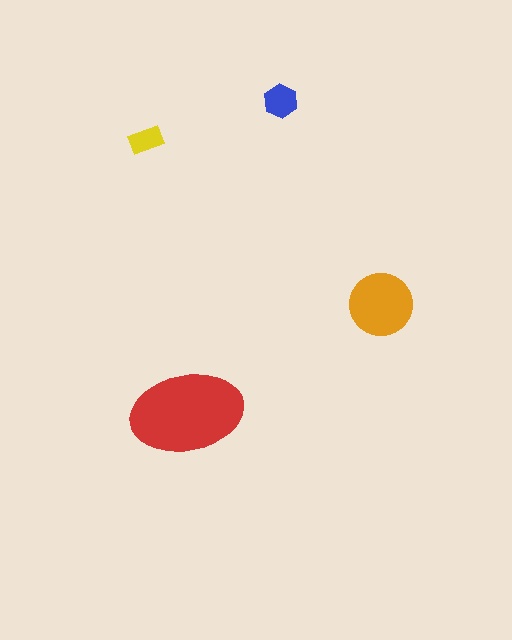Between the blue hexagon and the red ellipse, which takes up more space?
The red ellipse.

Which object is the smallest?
The yellow rectangle.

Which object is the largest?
The red ellipse.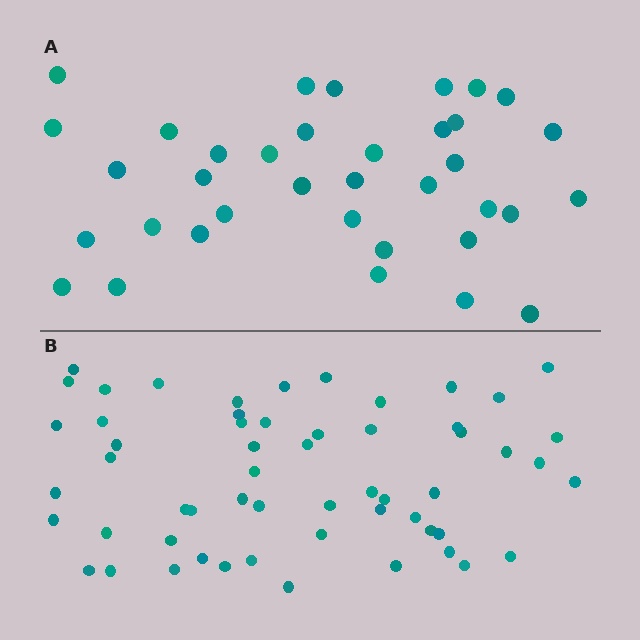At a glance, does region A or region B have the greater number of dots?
Region B (the bottom region) has more dots.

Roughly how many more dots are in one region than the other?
Region B has approximately 20 more dots than region A.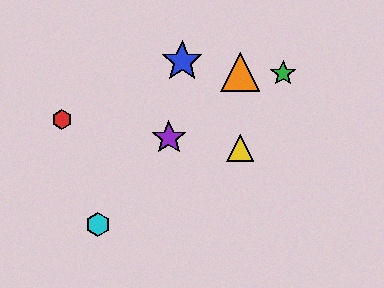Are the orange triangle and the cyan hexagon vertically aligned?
No, the orange triangle is at x≈240 and the cyan hexagon is at x≈98.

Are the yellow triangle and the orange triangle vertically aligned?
Yes, both are at x≈240.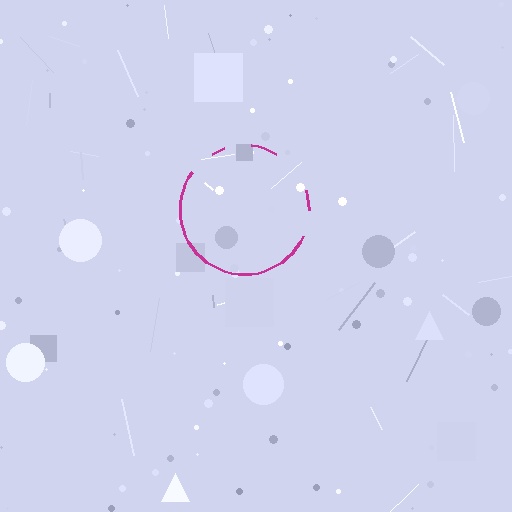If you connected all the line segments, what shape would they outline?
They would outline a circle.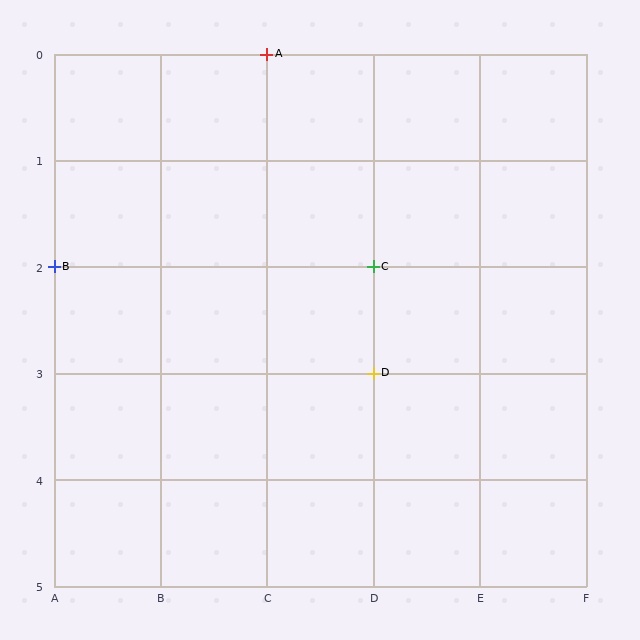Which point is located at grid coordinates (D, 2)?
Point C is at (D, 2).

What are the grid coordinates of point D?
Point D is at grid coordinates (D, 3).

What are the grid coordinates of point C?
Point C is at grid coordinates (D, 2).